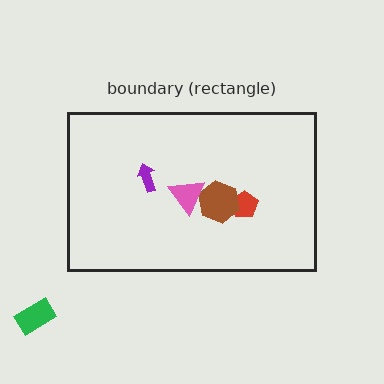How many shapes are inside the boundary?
4 inside, 1 outside.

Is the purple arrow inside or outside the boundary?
Inside.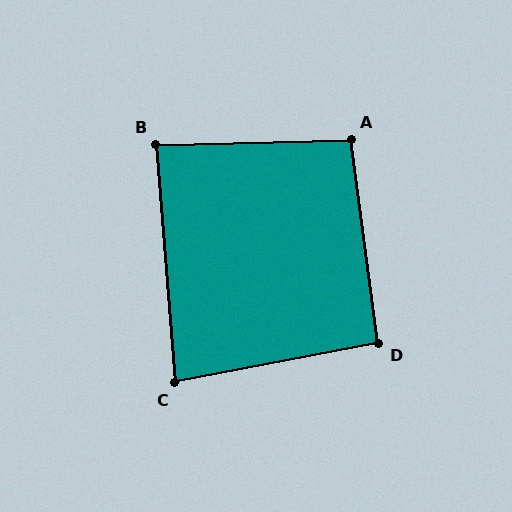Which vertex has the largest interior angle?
A, at approximately 96 degrees.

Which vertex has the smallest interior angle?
C, at approximately 84 degrees.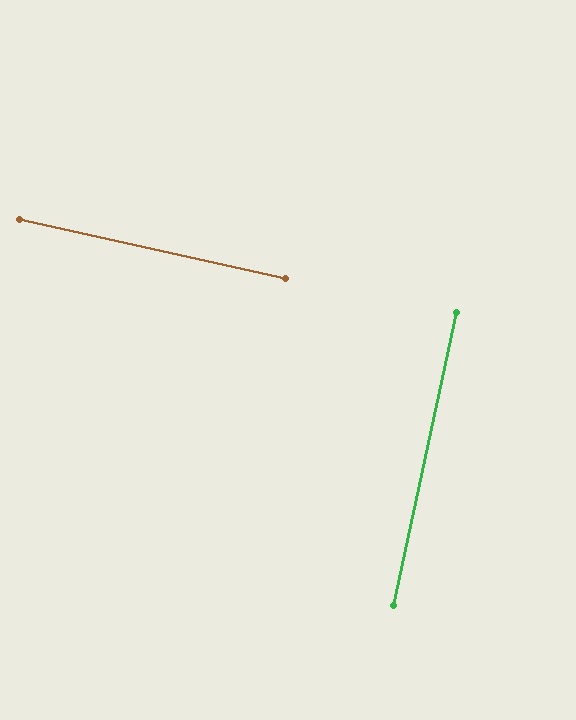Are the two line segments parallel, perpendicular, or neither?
Perpendicular — they meet at approximately 90°.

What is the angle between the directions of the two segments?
Approximately 90 degrees.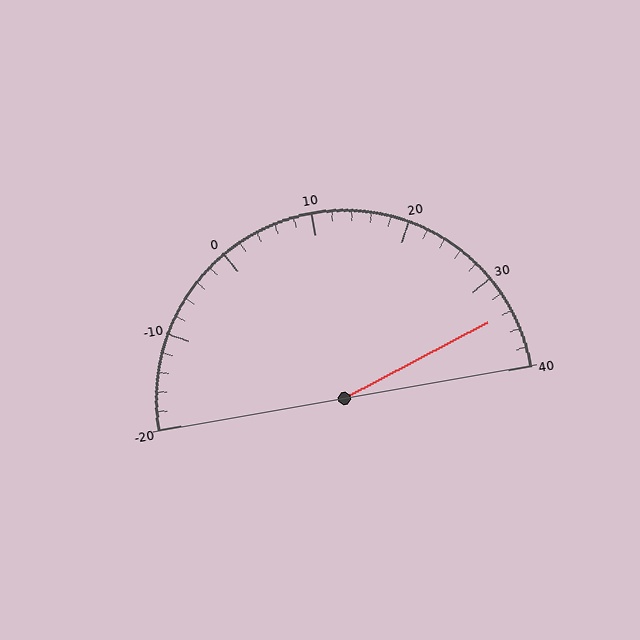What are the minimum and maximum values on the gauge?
The gauge ranges from -20 to 40.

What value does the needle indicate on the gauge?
The needle indicates approximately 34.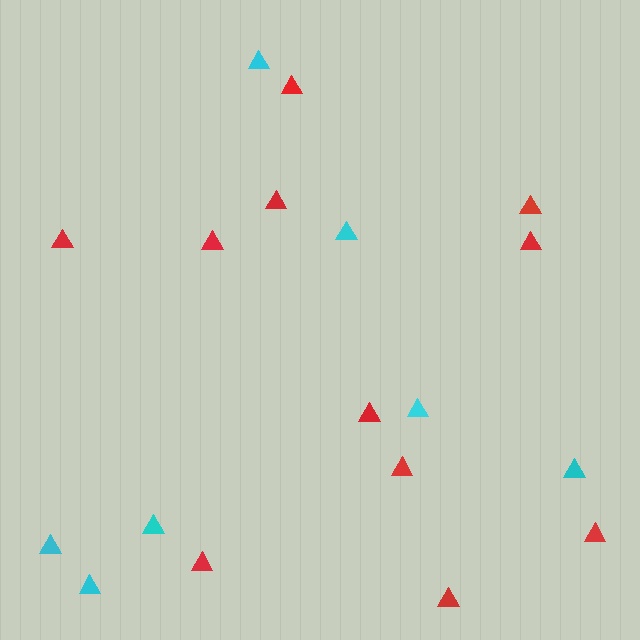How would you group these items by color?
There are 2 groups: one group of red triangles (11) and one group of cyan triangles (7).